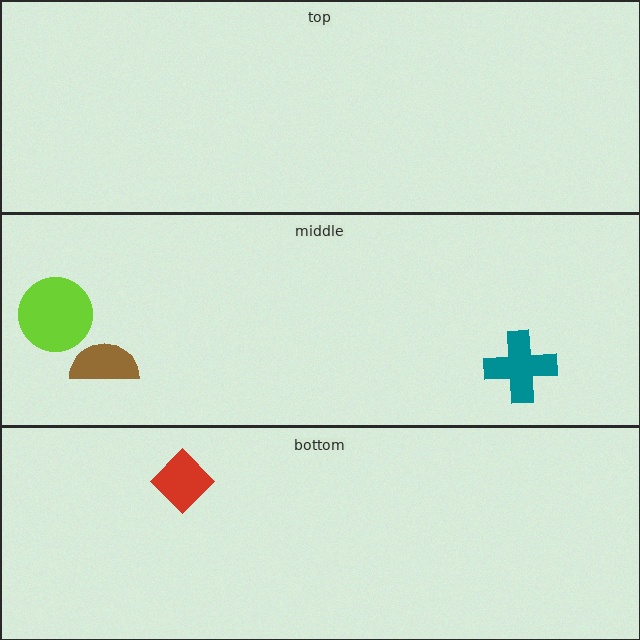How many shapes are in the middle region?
3.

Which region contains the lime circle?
The middle region.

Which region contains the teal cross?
The middle region.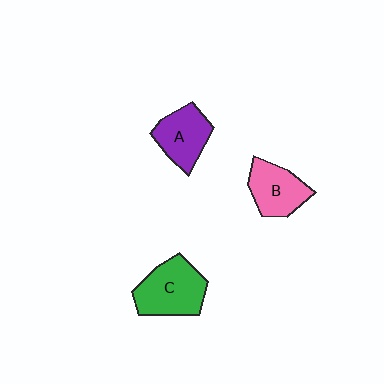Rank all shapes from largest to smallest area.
From largest to smallest: C (green), A (purple), B (pink).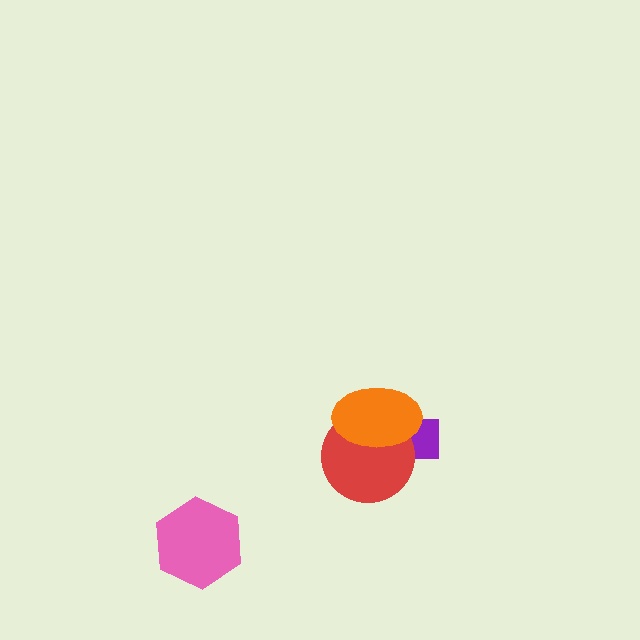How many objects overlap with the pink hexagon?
0 objects overlap with the pink hexagon.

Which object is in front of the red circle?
The orange ellipse is in front of the red circle.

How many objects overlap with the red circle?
2 objects overlap with the red circle.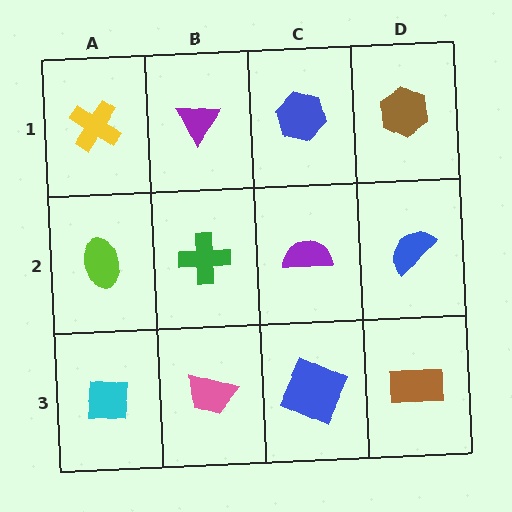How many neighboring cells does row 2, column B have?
4.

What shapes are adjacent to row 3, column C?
A purple semicircle (row 2, column C), a pink trapezoid (row 3, column B), a brown rectangle (row 3, column D).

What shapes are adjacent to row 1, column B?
A green cross (row 2, column B), a yellow cross (row 1, column A), a blue hexagon (row 1, column C).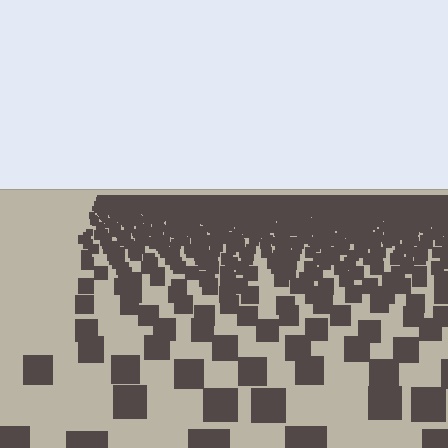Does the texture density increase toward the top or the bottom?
Density increases toward the top.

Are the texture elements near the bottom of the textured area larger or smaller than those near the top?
Larger. Near the bottom, elements are closer to the viewer and appear at a bigger on-screen size.